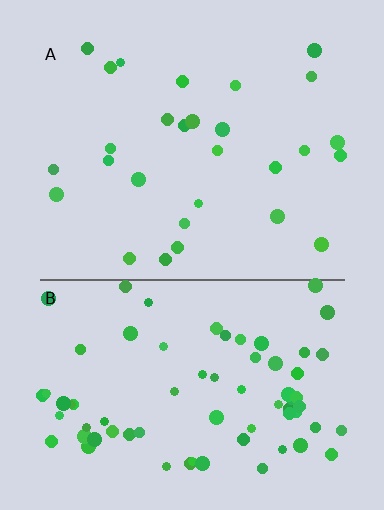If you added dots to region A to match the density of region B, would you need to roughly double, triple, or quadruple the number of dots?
Approximately triple.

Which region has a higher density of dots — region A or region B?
B (the bottom).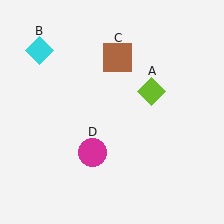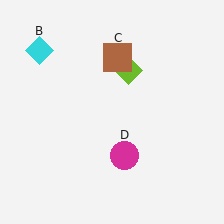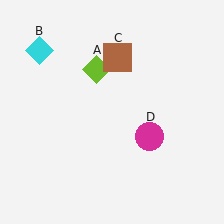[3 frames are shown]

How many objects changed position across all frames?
2 objects changed position: lime diamond (object A), magenta circle (object D).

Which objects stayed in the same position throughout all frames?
Cyan diamond (object B) and brown square (object C) remained stationary.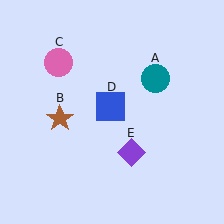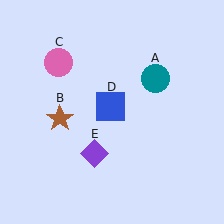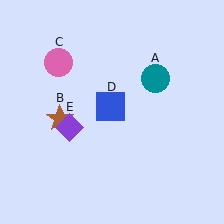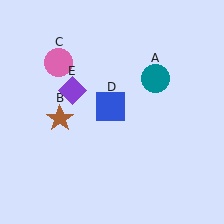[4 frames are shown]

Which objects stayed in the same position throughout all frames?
Teal circle (object A) and brown star (object B) and pink circle (object C) and blue square (object D) remained stationary.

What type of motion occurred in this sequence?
The purple diamond (object E) rotated clockwise around the center of the scene.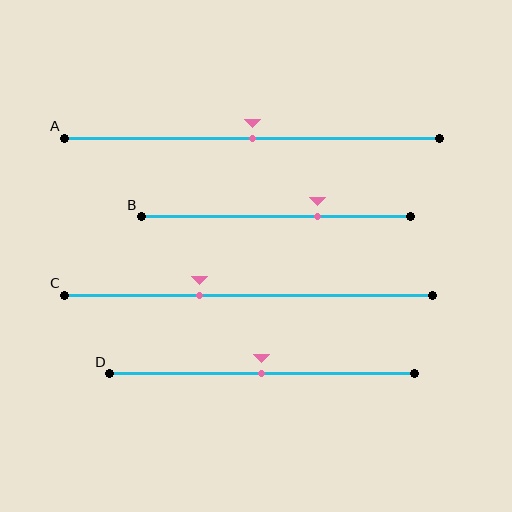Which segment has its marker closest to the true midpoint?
Segment A has its marker closest to the true midpoint.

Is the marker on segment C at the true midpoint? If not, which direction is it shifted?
No, the marker on segment C is shifted to the left by about 13% of the segment length.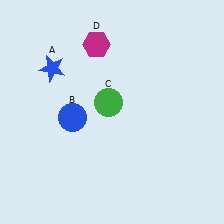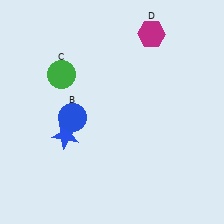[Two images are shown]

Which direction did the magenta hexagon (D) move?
The magenta hexagon (D) moved right.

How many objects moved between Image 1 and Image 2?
3 objects moved between the two images.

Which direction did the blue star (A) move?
The blue star (A) moved down.